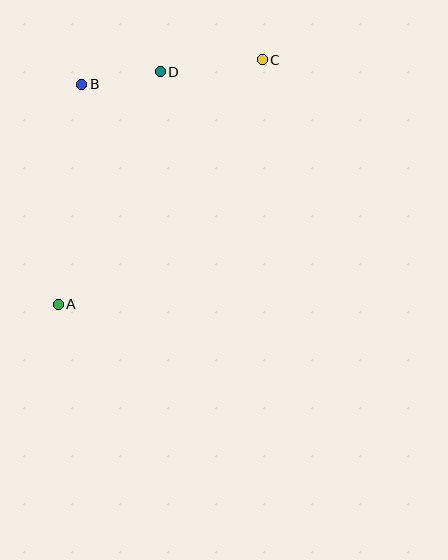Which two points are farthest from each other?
Points A and C are farthest from each other.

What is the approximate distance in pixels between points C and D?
The distance between C and D is approximately 103 pixels.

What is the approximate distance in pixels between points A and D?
The distance between A and D is approximately 254 pixels.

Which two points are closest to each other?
Points B and D are closest to each other.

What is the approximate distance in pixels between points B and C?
The distance between B and C is approximately 182 pixels.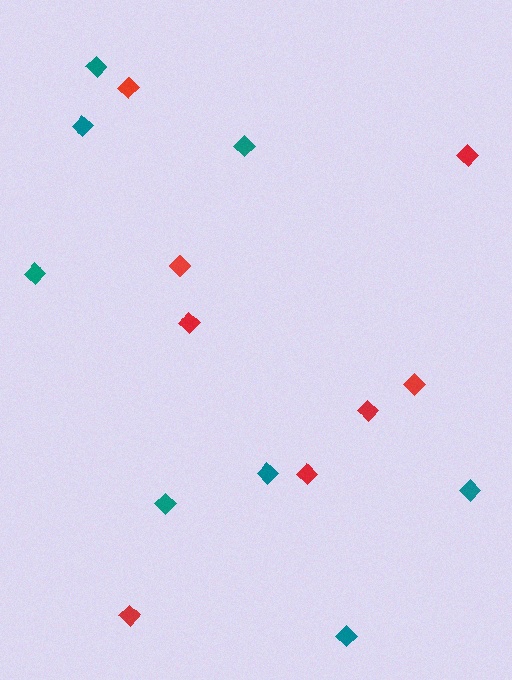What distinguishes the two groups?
There are 2 groups: one group of red diamonds (8) and one group of teal diamonds (8).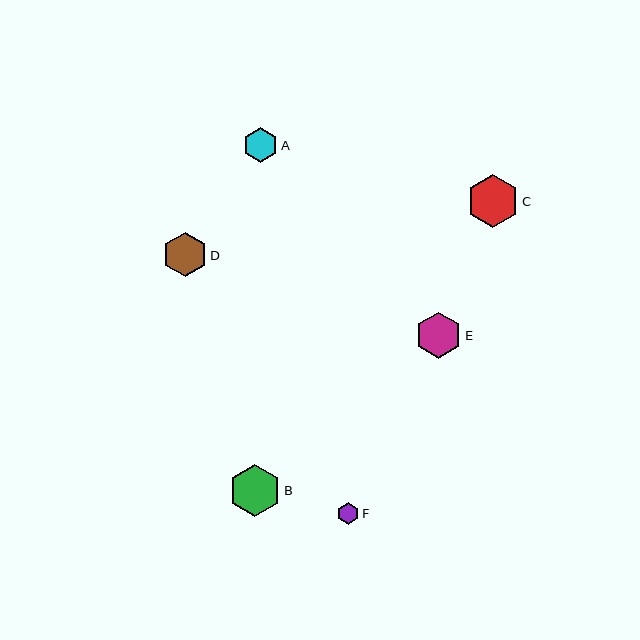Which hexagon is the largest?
Hexagon C is the largest with a size of approximately 53 pixels.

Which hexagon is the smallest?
Hexagon F is the smallest with a size of approximately 22 pixels.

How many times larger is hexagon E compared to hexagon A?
Hexagon E is approximately 1.3 times the size of hexagon A.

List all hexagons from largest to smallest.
From largest to smallest: C, B, E, D, A, F.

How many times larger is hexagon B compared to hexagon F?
Hexagon B is approximately 2.4 times the size of hexagon F.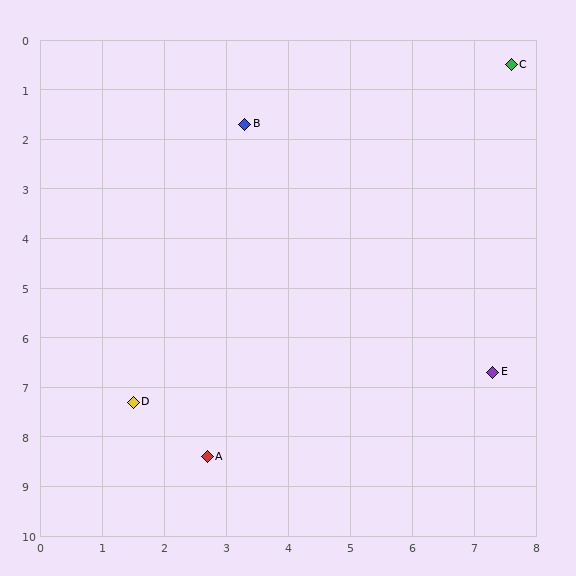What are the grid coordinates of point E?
Point E is at approximately (7.3, 6.7).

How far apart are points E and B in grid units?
Points E and B are about 6.4 grid units apart.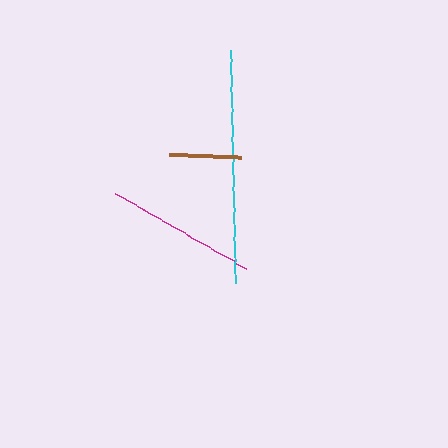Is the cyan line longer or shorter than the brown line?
The cyan line is longer than the brown line.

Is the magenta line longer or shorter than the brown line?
The magenta line is longer than the brown line.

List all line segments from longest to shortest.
From longest to shortest: cyan, magenta, brown.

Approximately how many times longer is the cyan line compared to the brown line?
The cyan line is approximately 3.2 times the length of the brown line.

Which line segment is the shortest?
The brown line is the shortest at approximately 73 pixels.